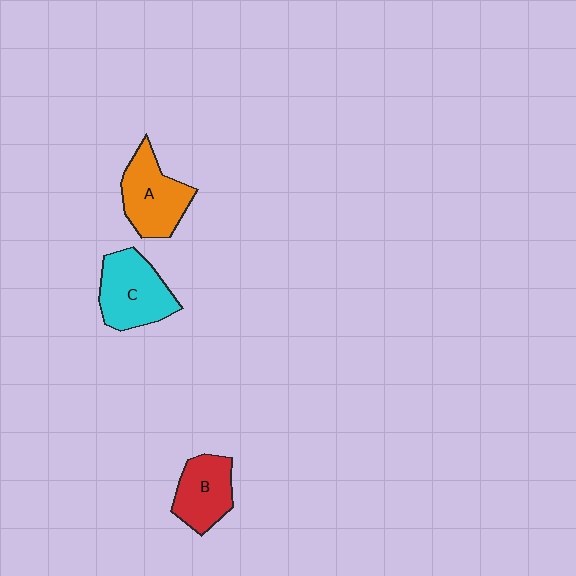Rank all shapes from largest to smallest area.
From largest to smallest: C (cyan), A (orange), B (red).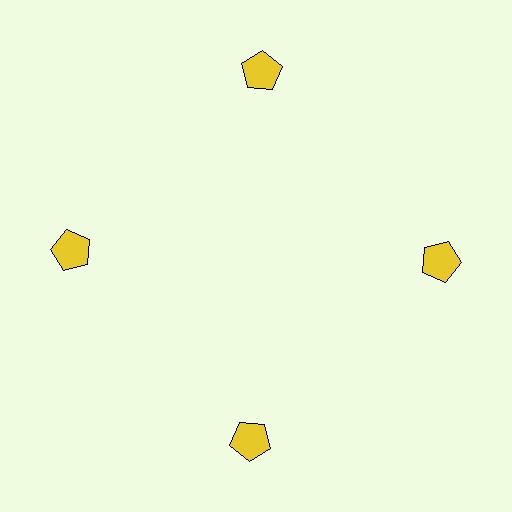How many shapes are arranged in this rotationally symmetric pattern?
There are 4 shapes, arranged in 4 groups of 1.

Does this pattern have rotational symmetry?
Yes, this pattern has 4-fold rotational symmetry. It looks the same after rotating 90 degrees around the center.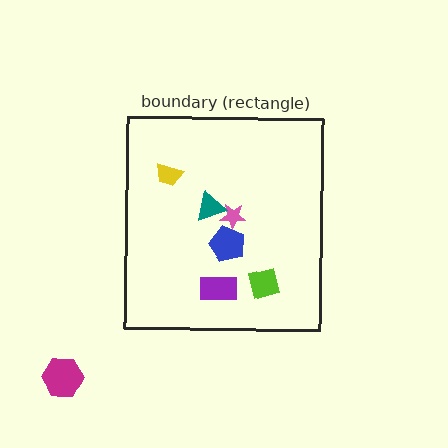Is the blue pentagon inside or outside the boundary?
Inside.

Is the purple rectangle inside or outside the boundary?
Inside.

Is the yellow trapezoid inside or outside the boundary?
Inside.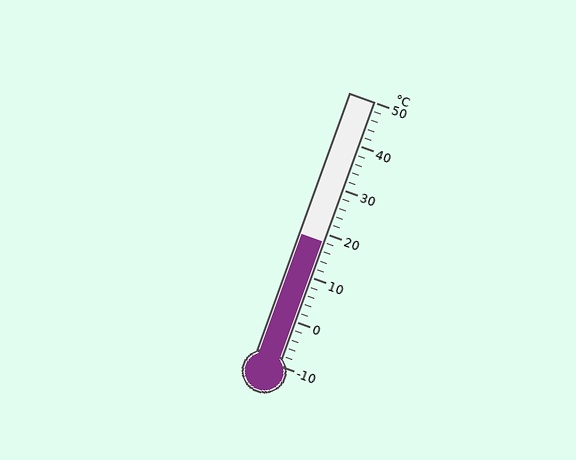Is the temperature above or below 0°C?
The temperature is above 0°C.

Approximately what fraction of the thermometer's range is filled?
The thermometer is filled to approximately 45% of its range.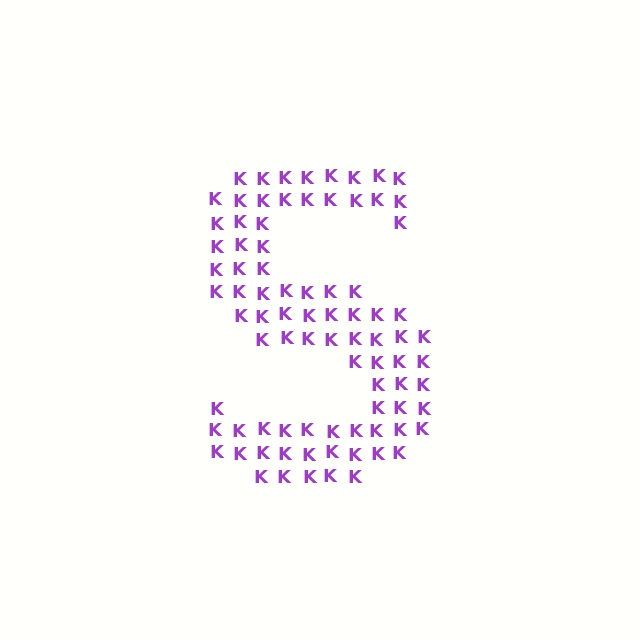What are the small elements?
The small elements are letter K's.